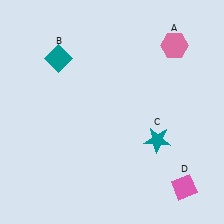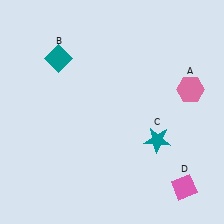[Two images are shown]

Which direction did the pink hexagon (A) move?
The pink hexagon (A) moved down.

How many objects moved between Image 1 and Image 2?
1 object moved between the two images.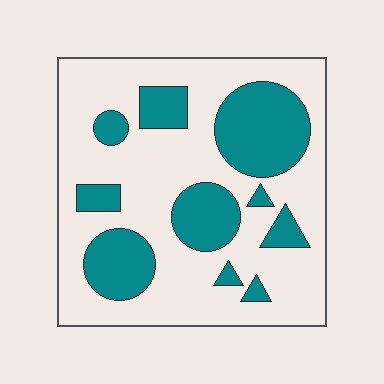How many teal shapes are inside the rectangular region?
10.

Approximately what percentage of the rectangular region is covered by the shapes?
Approximately 30%.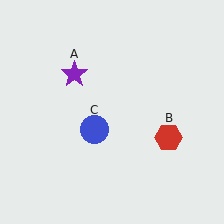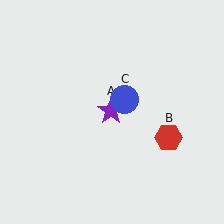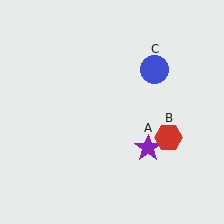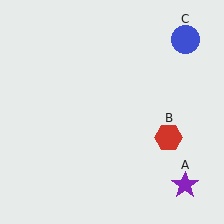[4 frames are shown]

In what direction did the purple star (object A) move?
The purple star (object A) moved down and to the right.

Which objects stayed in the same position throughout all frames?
Red hexagon (object B) remained stationary.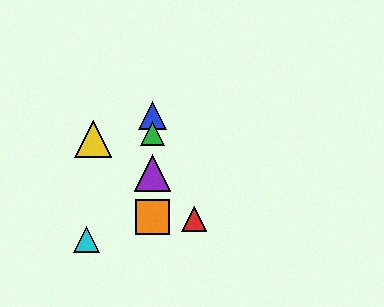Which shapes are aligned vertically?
The blue triangle, the green triangle, the purple triangle, the orange square are aligned vertically.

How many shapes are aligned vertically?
4 shapes (the blue triangle, the green triangle, the purple triangle, the orange square) are aligned vertically.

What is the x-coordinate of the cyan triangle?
The cyan triangle is at x≈86.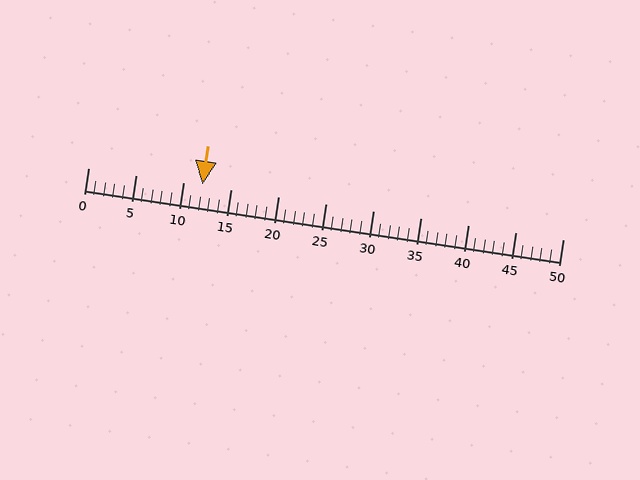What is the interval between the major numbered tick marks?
The major tick marks are spaced 5 units apart.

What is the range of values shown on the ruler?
The ruler shows values from 0 to 50.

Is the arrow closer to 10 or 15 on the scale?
The arrow is closer to 10.